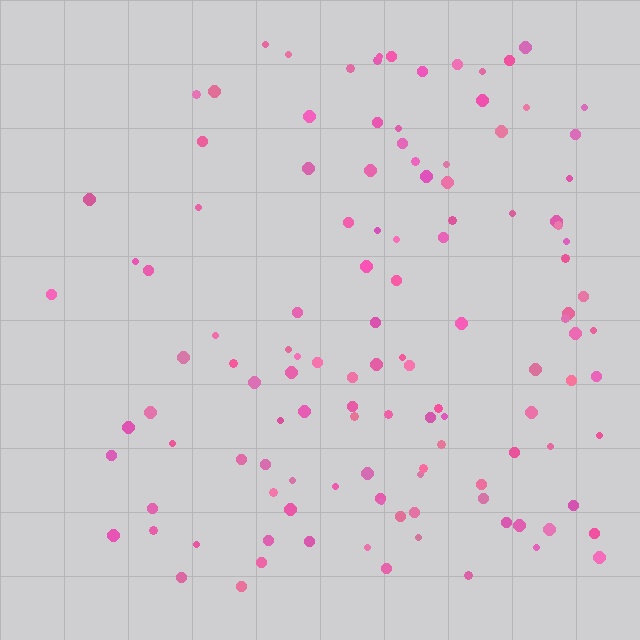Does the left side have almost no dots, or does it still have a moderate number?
Still a moderate number, just noticeably fewer than the right.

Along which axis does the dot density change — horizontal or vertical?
Horizontal.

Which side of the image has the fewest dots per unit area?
The left.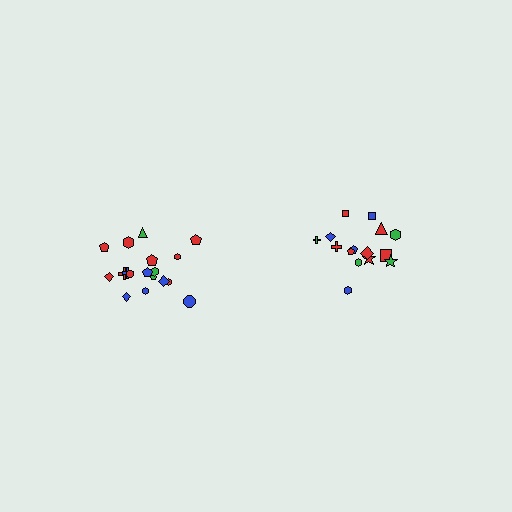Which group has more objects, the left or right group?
The left group.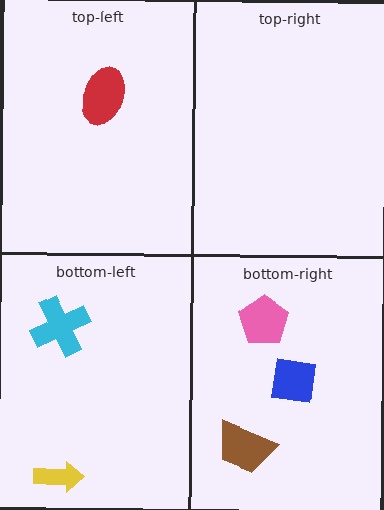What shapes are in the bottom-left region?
The cyan cross, the yellow arrow.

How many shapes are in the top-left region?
1.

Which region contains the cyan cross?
The bottom-left region.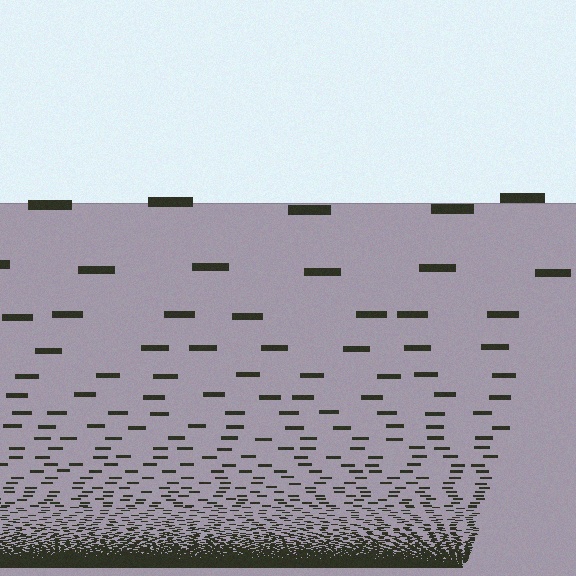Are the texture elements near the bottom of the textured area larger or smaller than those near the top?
Smaller. The gradient is inverted — elements near the bottom are smaller and denser.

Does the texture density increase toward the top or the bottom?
Density increases toward the bottom.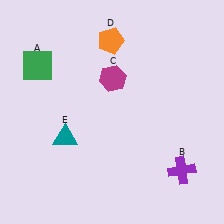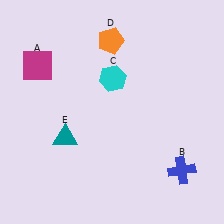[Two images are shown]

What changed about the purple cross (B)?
In Image 1, B is purple. In Image 2, it changed to blue.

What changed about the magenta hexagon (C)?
In Image 1, C is magenta. In Image 2, it changed to cyan.